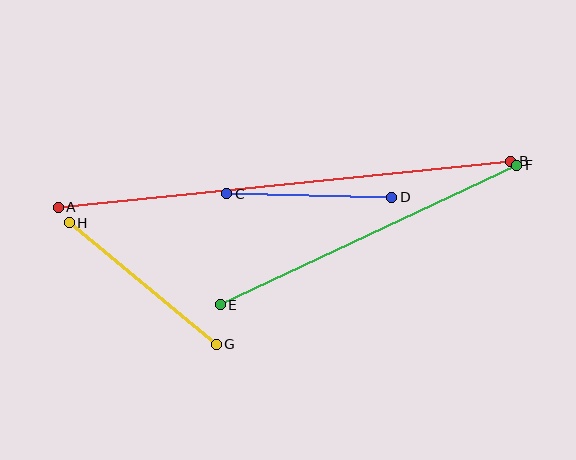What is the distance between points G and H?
The distance is approximately 191 pixels.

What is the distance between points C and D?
The distance is approximately 165 pixels.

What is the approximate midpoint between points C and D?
The midpoint is at approximately (309, 196) pixels.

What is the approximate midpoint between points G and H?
The midpoint is at approximately (143, 284) pixels.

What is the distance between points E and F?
The distance is approximately 328 pixels.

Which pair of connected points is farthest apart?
Points A and B are farthest apart.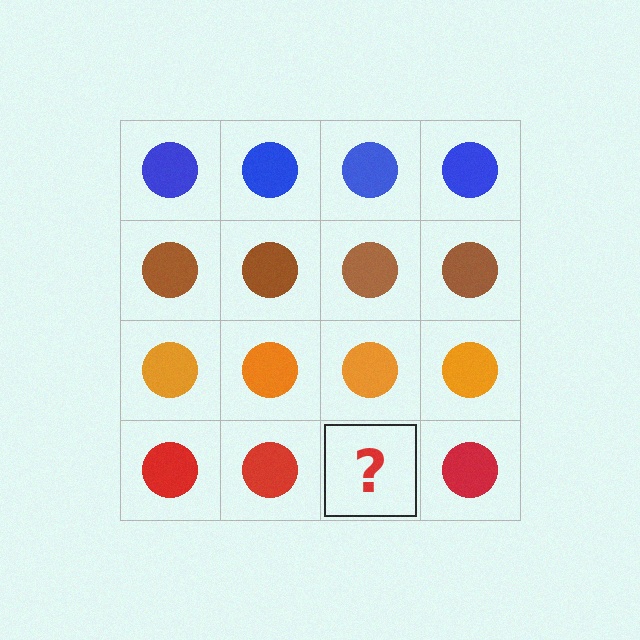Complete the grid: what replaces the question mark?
The question mark should be replaced with a red circle.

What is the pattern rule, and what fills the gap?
The rule is that each row has a consistent color. The gap should be filled with a red circle.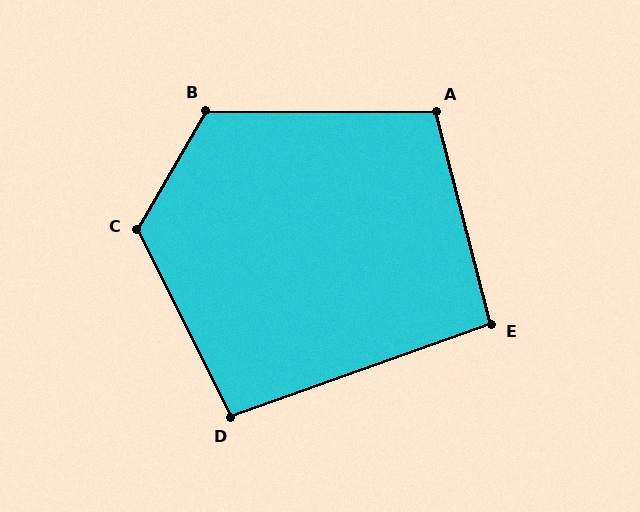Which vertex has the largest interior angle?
C, at approximately 123 degrees.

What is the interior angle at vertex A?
Approximately 105 degrees (obtuse).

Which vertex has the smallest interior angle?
E, at approximately 95 degrees.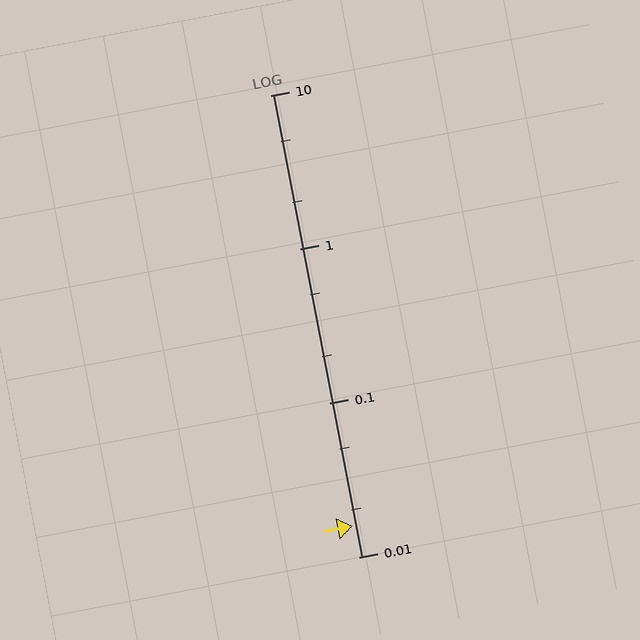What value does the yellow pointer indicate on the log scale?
The pointer indicates approximately 0.016.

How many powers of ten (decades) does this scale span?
The scale spans 3 decades, from 0.01 to 10.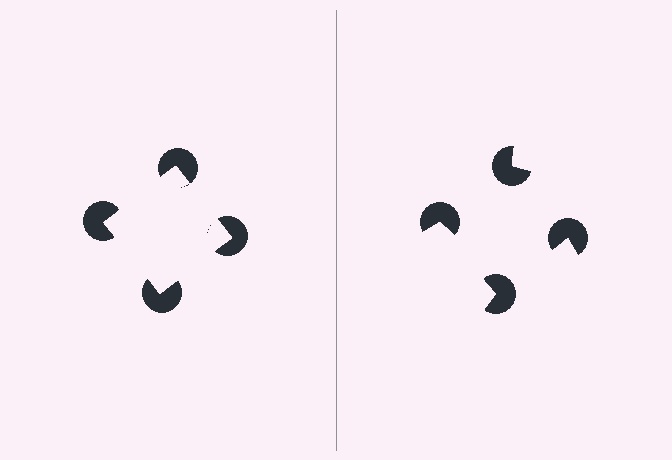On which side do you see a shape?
An illusory square appears on the left side. On the right side the wedge cuts are rotated, so no coherent shape forms.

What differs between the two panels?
The pac-man discs are positioned identically on both sides; only the wedge orientations differ. On the left they align to a square; on the right they are misaligned.